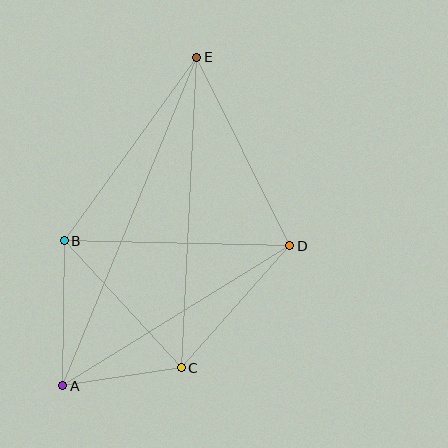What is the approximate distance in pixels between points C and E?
The distance between C and E is approximately 311 pixels.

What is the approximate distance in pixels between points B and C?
The distance between B and C is approximately 173 pixels.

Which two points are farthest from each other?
Points A and E are farthest from each other.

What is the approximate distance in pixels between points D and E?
The distance between D and E is approximately 210 pixels.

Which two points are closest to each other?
Points A and C are closest to each other.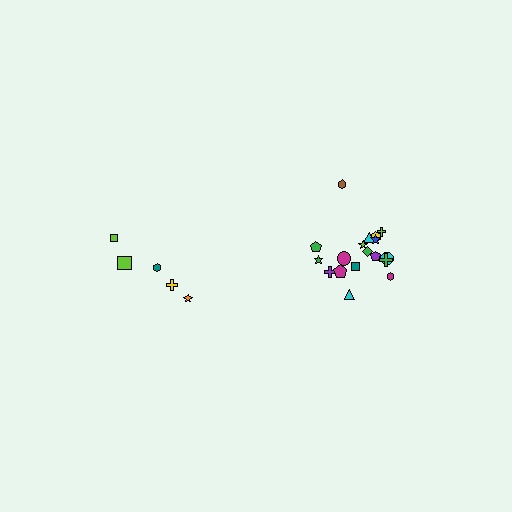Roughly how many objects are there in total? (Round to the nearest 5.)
Roughly 25 objects in total.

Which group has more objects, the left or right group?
The right group.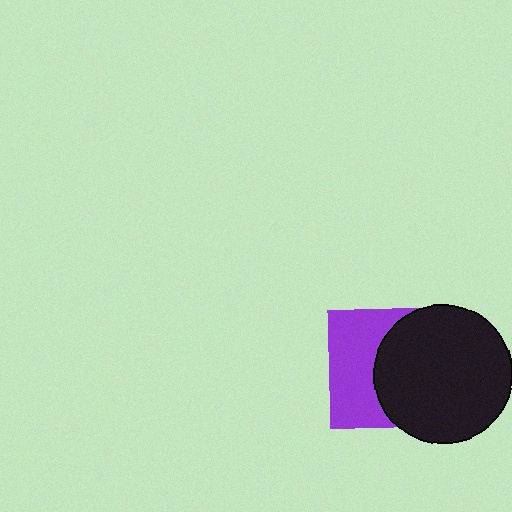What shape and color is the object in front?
The object in front is a black circle.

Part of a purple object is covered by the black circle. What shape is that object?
It is a square.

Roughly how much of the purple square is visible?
About half of it is visible (roughly 46%).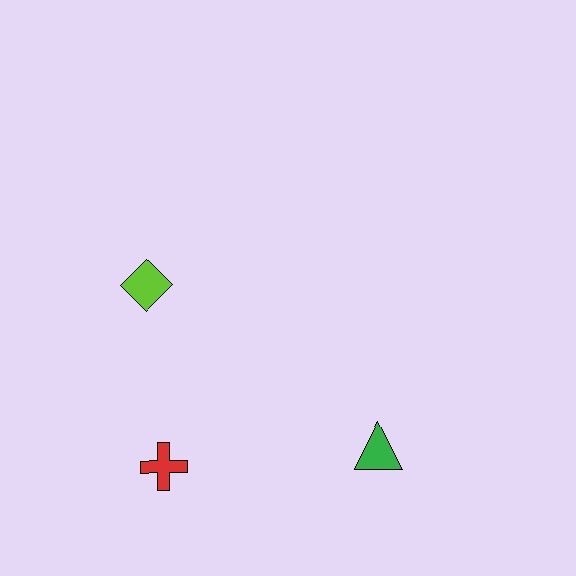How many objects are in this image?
There are 3 objects.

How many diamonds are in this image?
There is 1 diamond.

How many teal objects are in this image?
There are no teal objects.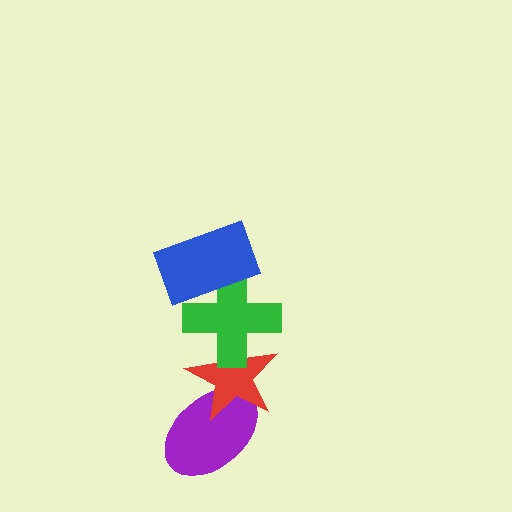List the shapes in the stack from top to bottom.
From top to bottom: the blue rectangle, the green cross, the red star, the purple ellipse.